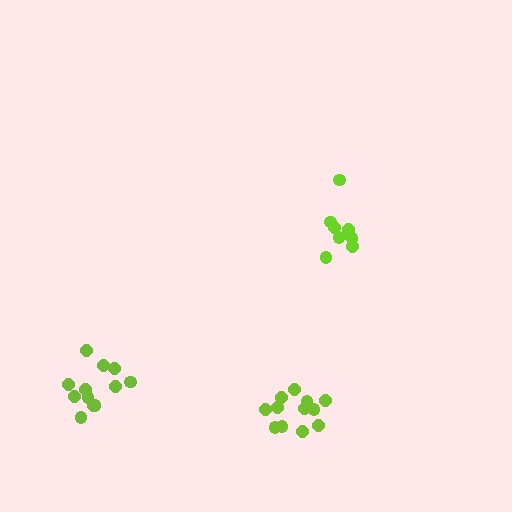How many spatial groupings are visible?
There are 3 spatial groupings.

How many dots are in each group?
Group 1: 12 dots, Group 2: 9 dots, Group 3: 12 dots (33 total).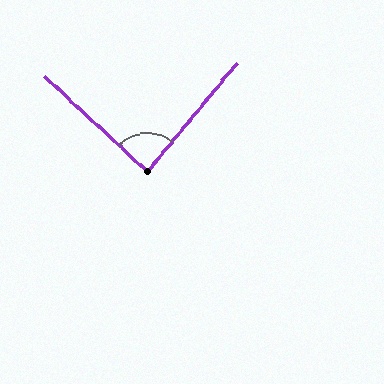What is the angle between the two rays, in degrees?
Approximately 87 degrees.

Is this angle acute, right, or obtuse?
It is approximately a right angle.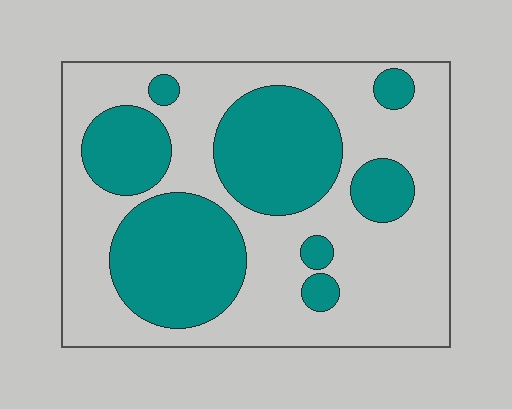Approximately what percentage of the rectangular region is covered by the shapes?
Approximately 40%.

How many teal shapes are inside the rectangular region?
8.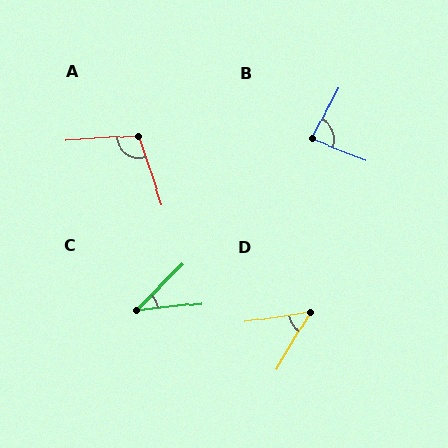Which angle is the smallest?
C, at approximately 38 degrees.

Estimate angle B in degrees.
Approximately 85 degrees.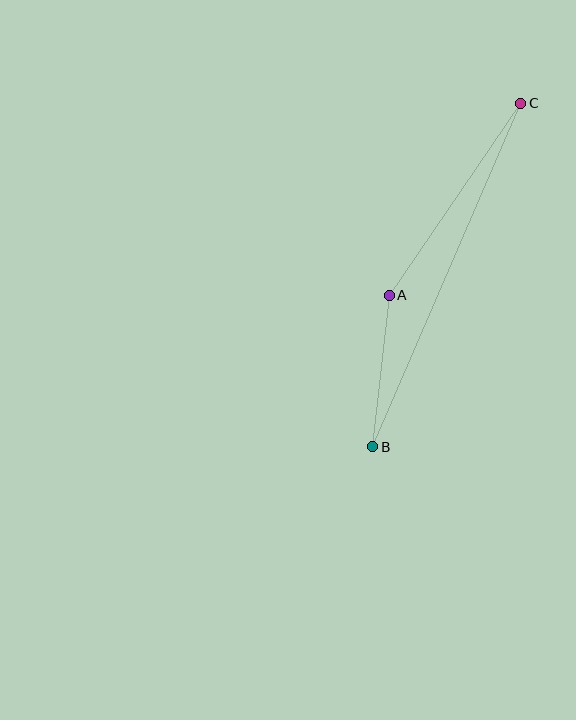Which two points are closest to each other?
Points A and B are closest to each other.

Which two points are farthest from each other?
Points B and C are farthest from each other.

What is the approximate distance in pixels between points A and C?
The distance between A and C is approximately 233 pixels.